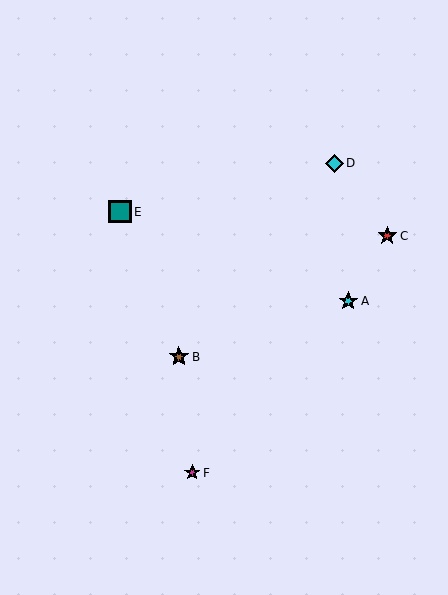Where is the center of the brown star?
The center of the brown star is at (179, 357).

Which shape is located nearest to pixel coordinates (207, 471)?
The magenta star (labeled F) at (192, 473) is nearest to that location.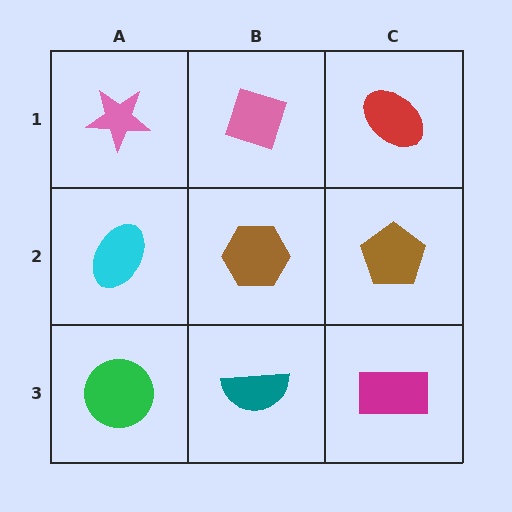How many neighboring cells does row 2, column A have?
3.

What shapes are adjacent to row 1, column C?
A brown pentagon (row 2, column C), a pink diamond (row 1, column B).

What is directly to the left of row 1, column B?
A pink star.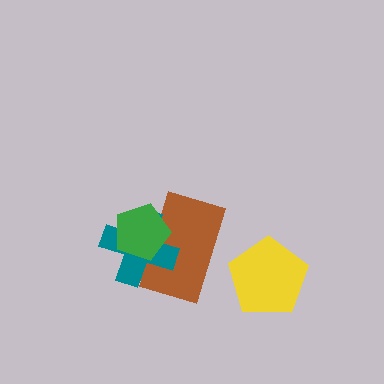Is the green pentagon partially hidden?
No, no other shape covers it.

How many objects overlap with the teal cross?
2 objects overlap with the teal cross.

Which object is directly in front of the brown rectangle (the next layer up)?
The teal cross is directly in front of the brown rectangle.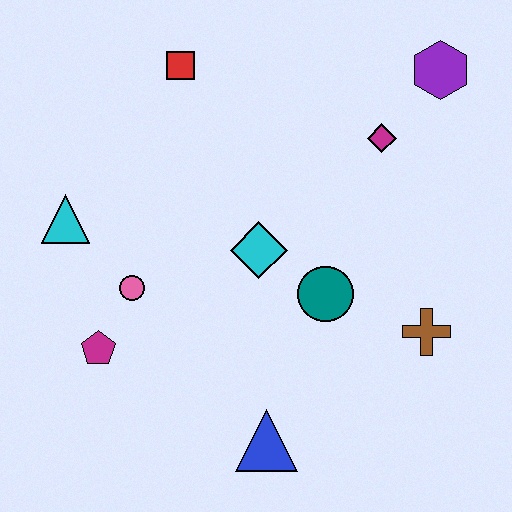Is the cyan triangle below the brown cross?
No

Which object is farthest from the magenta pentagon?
The purple hexagon is farthest from the magenta pentagon.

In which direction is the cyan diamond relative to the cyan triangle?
The cyan diamond is to the right of the cyan triangle.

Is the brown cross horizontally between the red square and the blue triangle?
No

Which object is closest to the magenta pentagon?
The pink circle is closest to the magenta pentagon.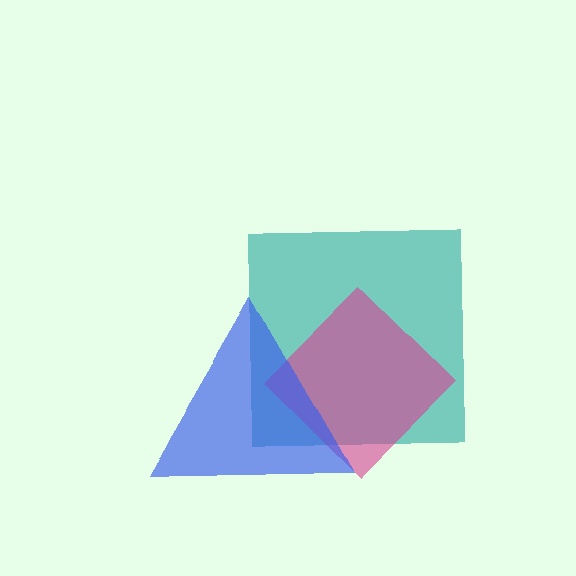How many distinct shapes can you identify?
There are 3 distinct shapes: a teal square, a magenta diamond, a blue triangle.